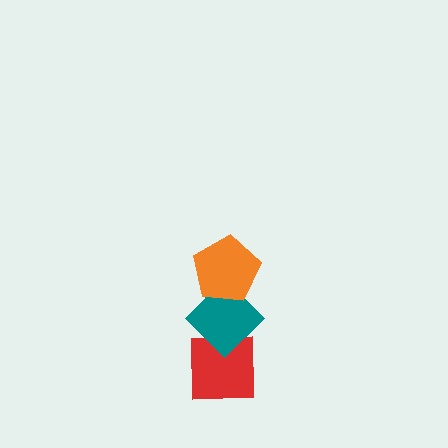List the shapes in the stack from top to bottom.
From top to bottom: the orange pentagon, the teal diamond, the red square.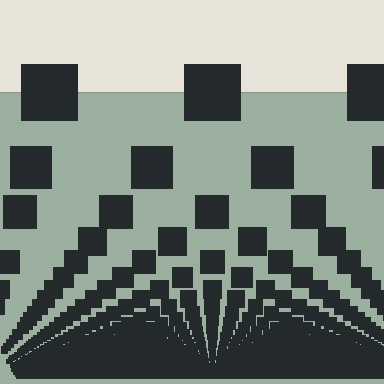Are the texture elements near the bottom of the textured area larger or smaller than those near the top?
Smaller. The gradient is inverted — elements near the bottom are smaller and denser.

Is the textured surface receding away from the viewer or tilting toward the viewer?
The surface appears to tilt toward the viewer. Texture elements get larger and sparser toward the top.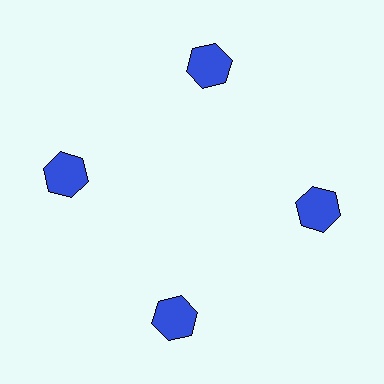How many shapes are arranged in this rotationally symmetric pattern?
There are 4 shapes, arranged in 4 groups of 1.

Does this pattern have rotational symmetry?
Yes, this pattern has 4-fold rotational symmetry. It looks the same after rotating 90 degrees around the center.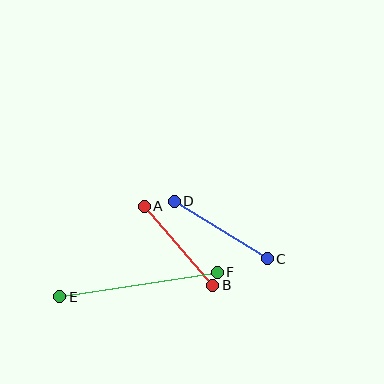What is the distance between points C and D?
The distance is approximately 109 pixels.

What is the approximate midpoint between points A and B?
The midpoint is at approximately (178, 246) pixels.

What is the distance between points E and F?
The distance is approximately 159 pixels.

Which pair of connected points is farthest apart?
Points E and F are farthest apart.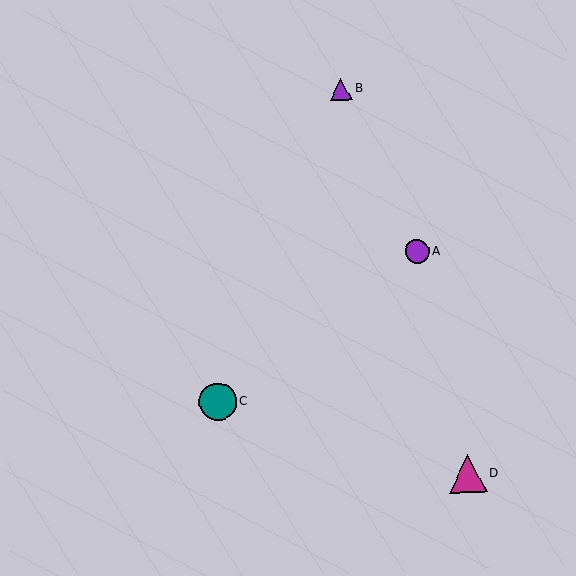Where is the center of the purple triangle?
The center of the purple triangle is at (341, 89).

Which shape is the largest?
The magenta triangle (labeled D) is the largest.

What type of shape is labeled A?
Shape A is a purple circle.